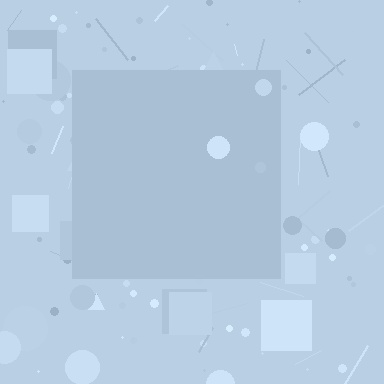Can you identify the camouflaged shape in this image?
The camouflaged shape is a square.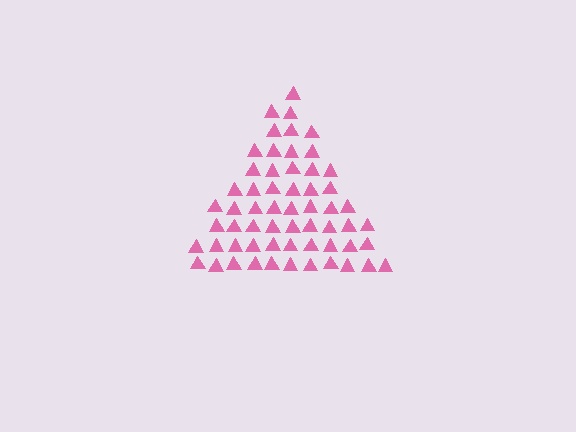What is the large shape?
The large shape is a triangle.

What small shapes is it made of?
It is made of small triangles.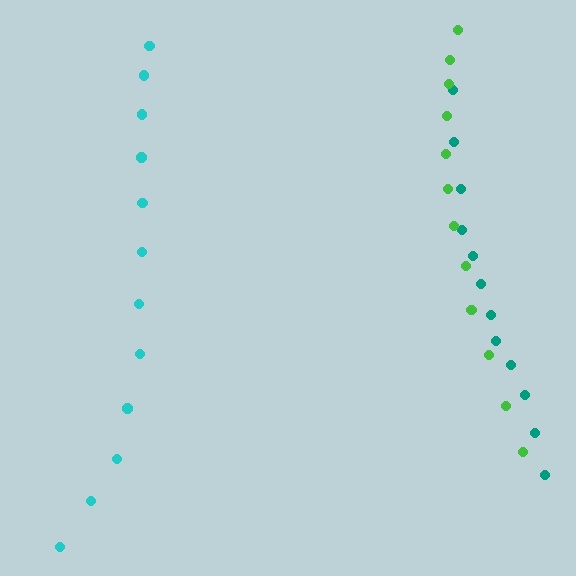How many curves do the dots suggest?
There are 3 distinct paths.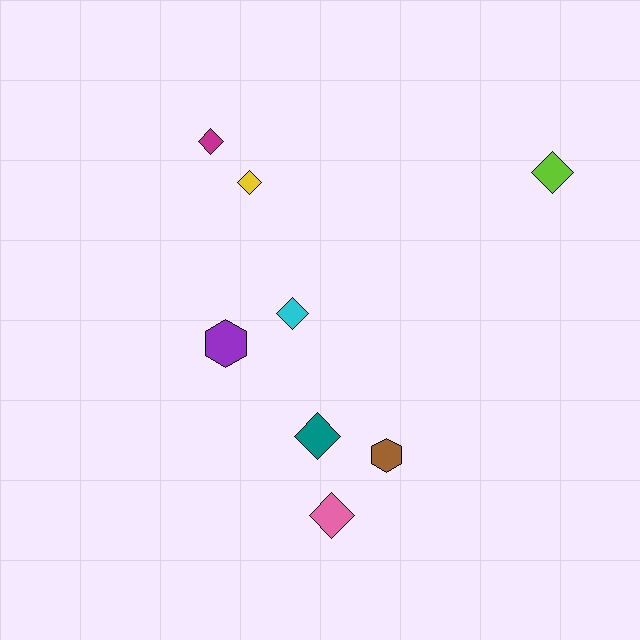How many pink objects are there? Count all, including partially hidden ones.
There is 1 pink object.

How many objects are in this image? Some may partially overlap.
There are 8 objects.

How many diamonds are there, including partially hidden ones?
There are 6 diamonds.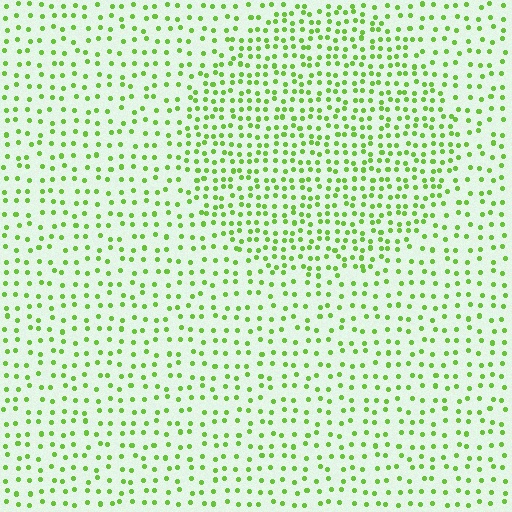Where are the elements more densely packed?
The elements are more densely packed inside the circle boundary.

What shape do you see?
I see a circle.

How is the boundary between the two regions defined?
The boundary is defined by a change in element density (approximately 1.8x ratio). All elements are the same color, size, and shape.